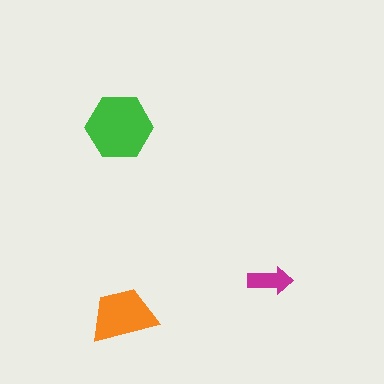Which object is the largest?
The green hexagon.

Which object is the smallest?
The magenta arrow.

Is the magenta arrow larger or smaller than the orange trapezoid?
Smaller.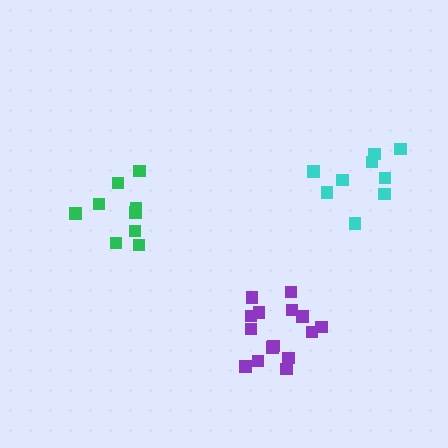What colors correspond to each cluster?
The clusters are colored: green, purple, cyan.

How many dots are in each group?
Group 1: 9 dots, Group 2: 15 dots, Group 3: 9 dots (33 total).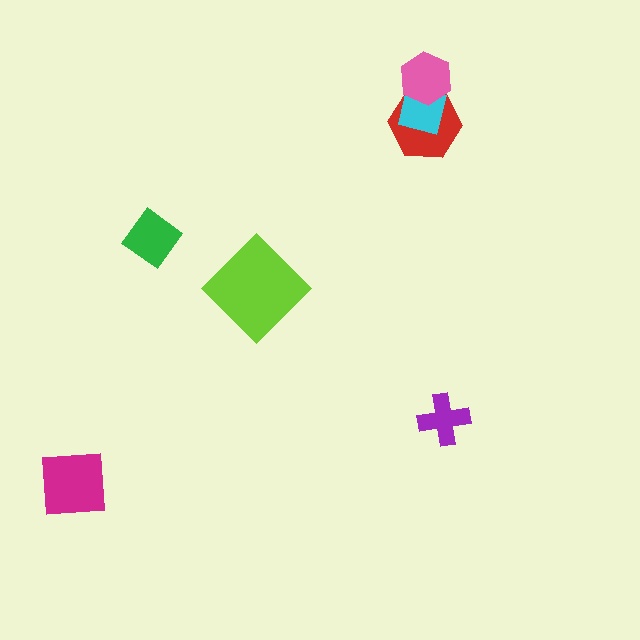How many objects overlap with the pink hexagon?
2 objects overlap with the pink hexagon.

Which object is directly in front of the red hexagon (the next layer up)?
The cyan square is directly in front of the red hexagon.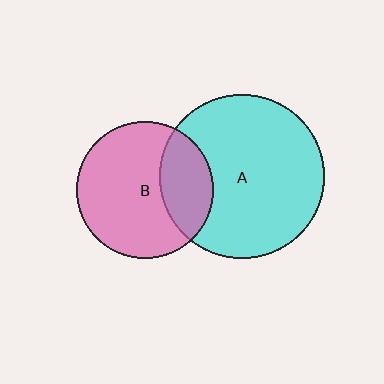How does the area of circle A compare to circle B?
Approximately 1.4 times.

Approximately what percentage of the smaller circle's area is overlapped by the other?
Approximately 30%.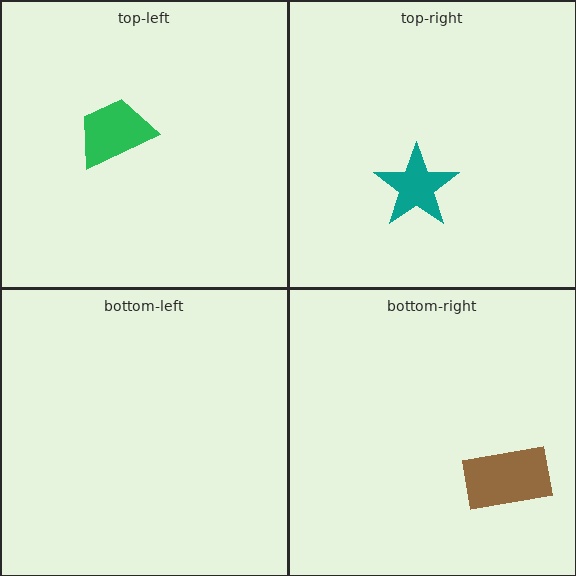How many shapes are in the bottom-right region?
1.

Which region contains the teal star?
The top-right region.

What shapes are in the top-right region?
The teal star.